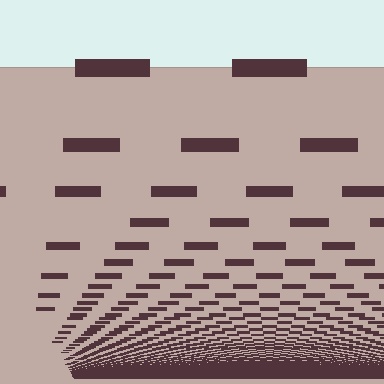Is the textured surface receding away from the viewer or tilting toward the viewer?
The surface appears to tilt toward the viewer. Texture elements get larger and sparser toward the top.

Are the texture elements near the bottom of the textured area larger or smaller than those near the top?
Smaller. The gradient is inverted — elements near the bottom are smaller and denser.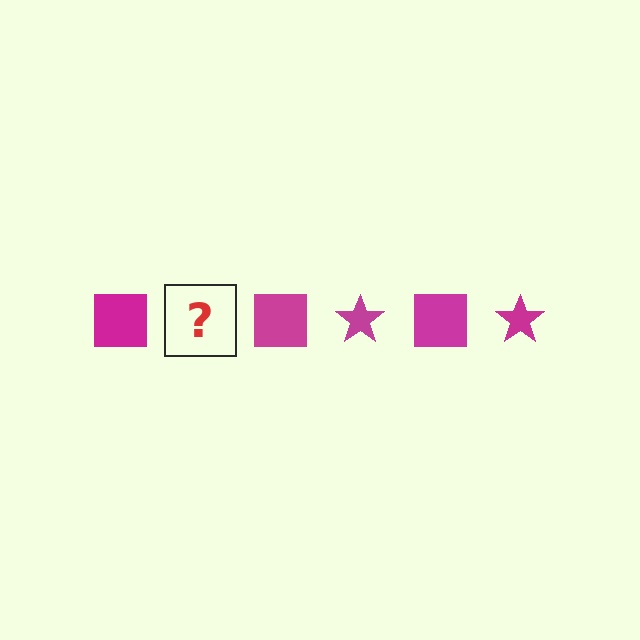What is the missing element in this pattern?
The missing element is a magenta star.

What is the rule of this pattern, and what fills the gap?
The rule is that the pattern cycles through square, star shapes in magenta. The gap should be filled with a magenta star.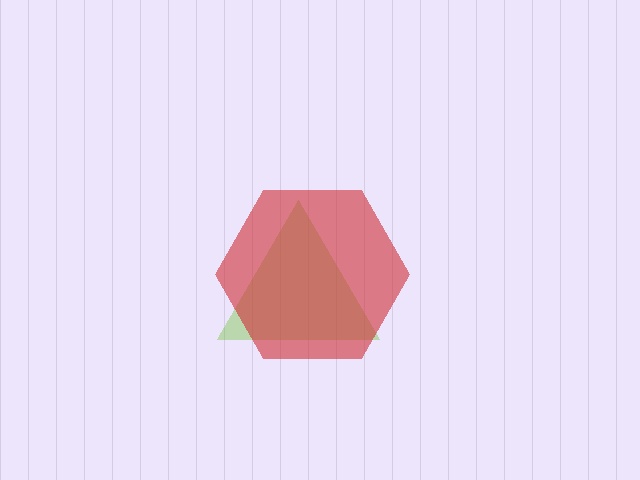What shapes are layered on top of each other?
The layered shapes are: a lime triangle, a red hexagon.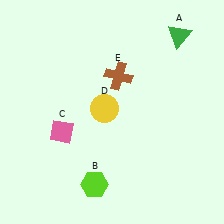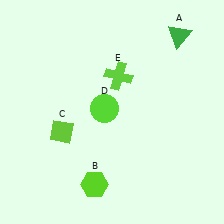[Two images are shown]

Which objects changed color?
C changed from pink to lime. D changed from yellow to lime. E changed from brown to lime.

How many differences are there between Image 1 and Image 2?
There are 3 differences between the two images.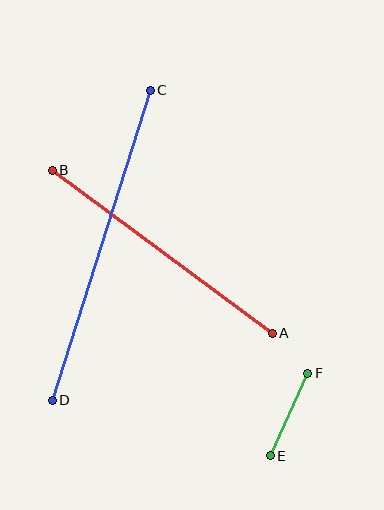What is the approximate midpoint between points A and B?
The midpoint is at approximately (162, 252) pixels.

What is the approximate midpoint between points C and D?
The midpoint is at approximately (101, 245) pixels.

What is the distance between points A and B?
The distance is approximately 274 pixels.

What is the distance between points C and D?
The distance is approximately 325 pixels.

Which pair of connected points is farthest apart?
Points C and D are farthest apart.